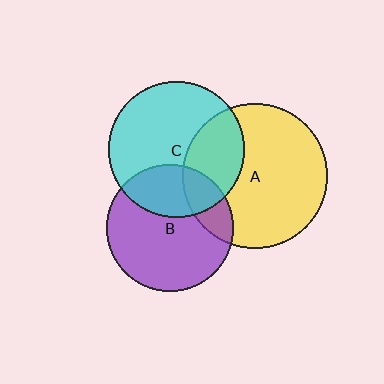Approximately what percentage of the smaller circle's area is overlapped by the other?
Approximately 30%.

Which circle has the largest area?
Circle A (yellow).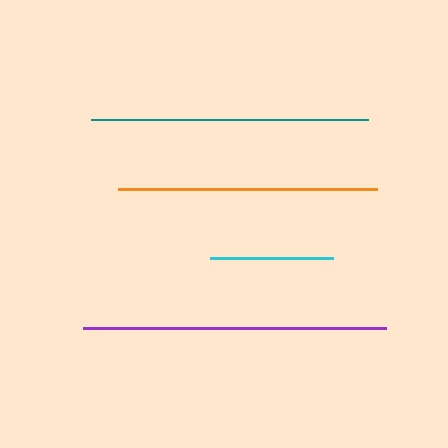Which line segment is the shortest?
The cyan line is the shortest at approximately 123 pixels.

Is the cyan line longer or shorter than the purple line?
The purple line is longer than the cyan line.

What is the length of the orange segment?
The orange segment is approximately 259 pixels long.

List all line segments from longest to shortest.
From longest to shortest: purple, teal, orange, cyan.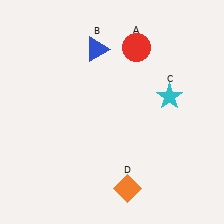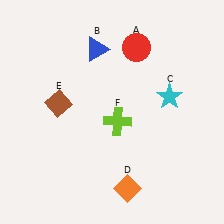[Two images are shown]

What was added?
A brown diamond (E), a lime cross (F) were added in Image 2.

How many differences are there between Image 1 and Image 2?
There are 2 differences between the two images.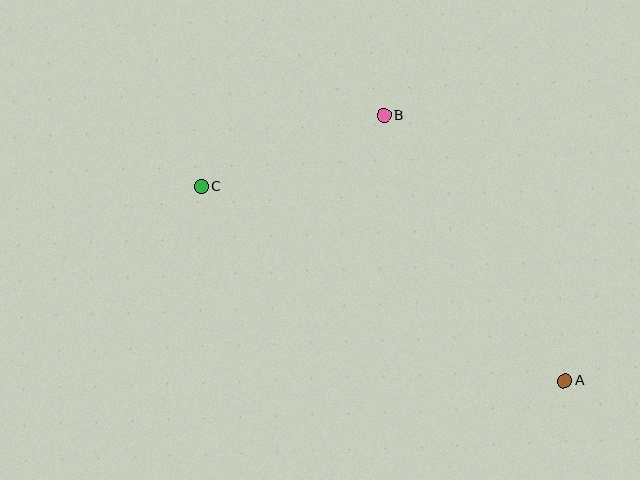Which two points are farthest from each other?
Points A and C are farthest from each other.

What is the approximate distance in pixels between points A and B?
The distance between A and B is approximately 321 pixels.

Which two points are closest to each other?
Points B and C are closest to each other.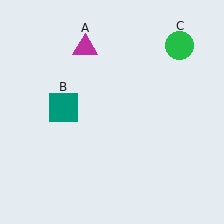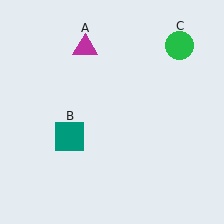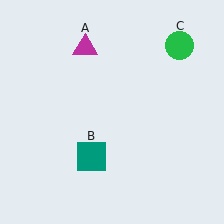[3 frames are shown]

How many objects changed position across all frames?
1 object changed position: teal square (object B).